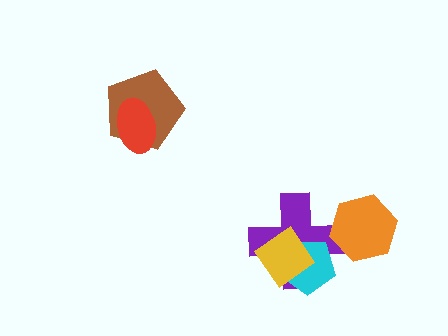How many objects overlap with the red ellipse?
1 object overlaps with the red ellipse.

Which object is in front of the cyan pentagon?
The yellow diamond is in front of the cyan pentagon.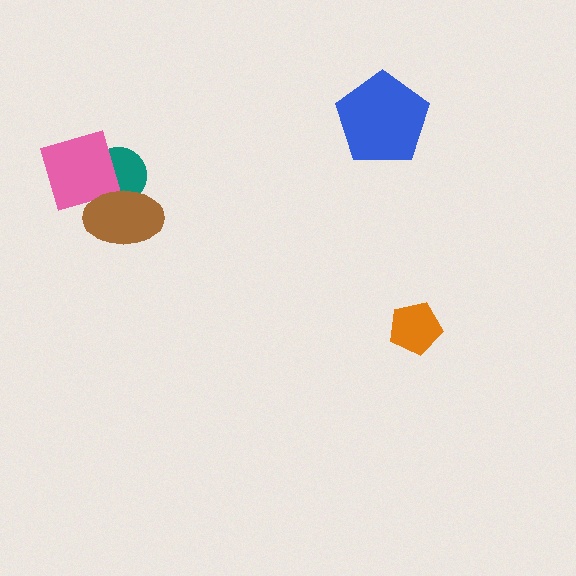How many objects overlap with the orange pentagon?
0 objects overlap with the orange pentagon.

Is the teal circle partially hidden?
Yes, it is partially covered by another shape.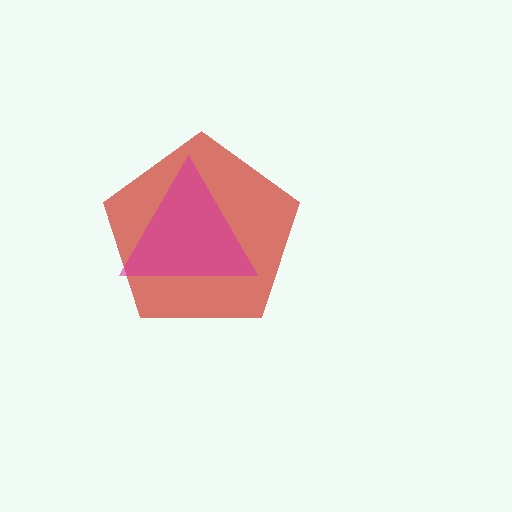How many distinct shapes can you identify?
There are 2 distinct shapes: a red pentagon, a magenta triangle.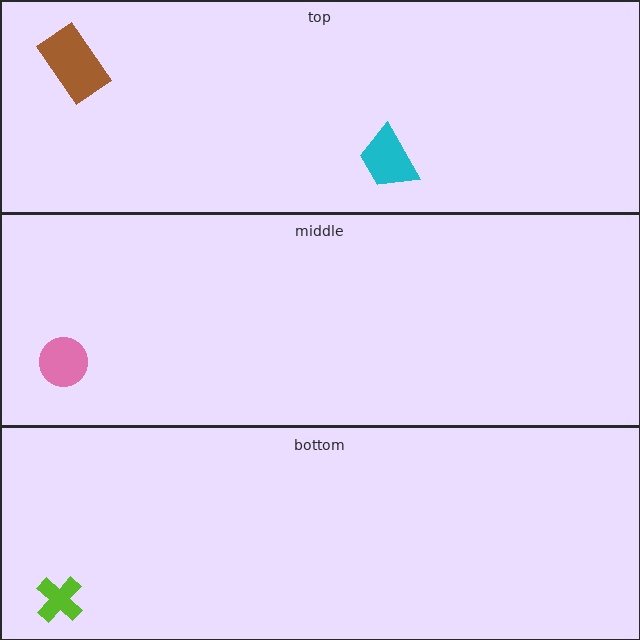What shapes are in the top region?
The brown rectangle, the cyan trapezoid.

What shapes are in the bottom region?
The lime cross.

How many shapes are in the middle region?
1.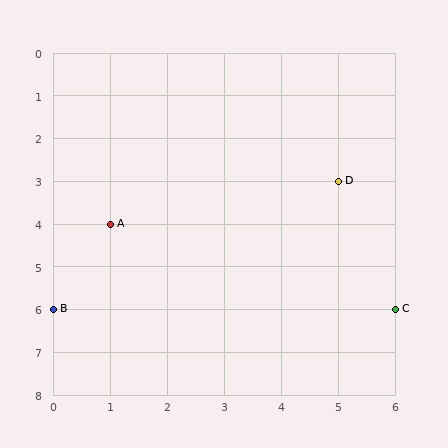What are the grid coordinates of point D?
Point D is at grid coordinates (5, 3).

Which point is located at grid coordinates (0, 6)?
Point B is at (0, 6).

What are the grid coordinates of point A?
Point A is at grid coordinates (1, 4).